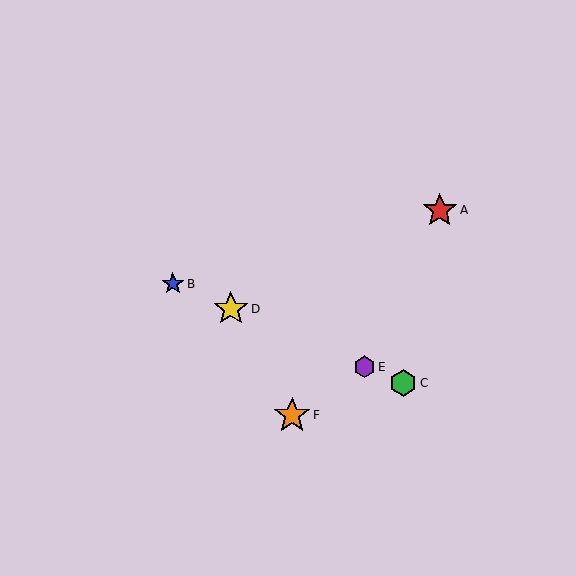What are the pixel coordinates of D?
Object D is at (231, 309).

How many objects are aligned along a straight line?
4 objects (B, C, D, E) are aligned along a straight line.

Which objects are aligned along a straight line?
Objects B, C, D, E are aligned along a straight line.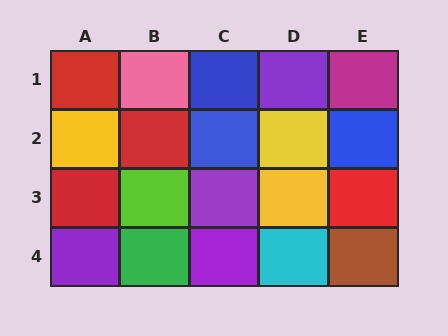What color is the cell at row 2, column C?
Blue.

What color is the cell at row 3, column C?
Purple.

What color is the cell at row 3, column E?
Red.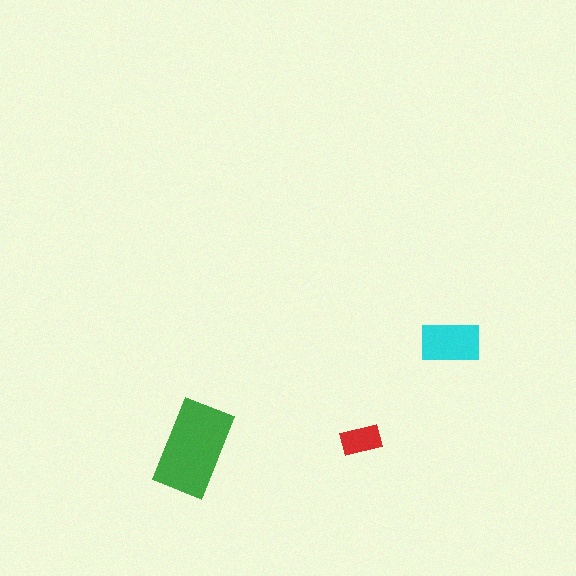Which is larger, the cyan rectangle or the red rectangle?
The cyan one.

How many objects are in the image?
There are 3 objects in the image.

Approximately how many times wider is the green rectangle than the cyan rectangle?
About 1.5 times wider.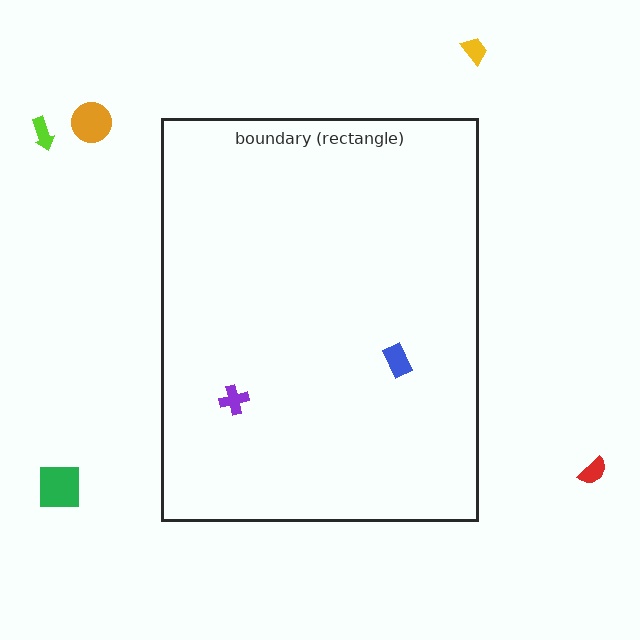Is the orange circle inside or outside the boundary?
Outside.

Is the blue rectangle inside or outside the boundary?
Inside.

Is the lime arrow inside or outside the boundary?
Outside.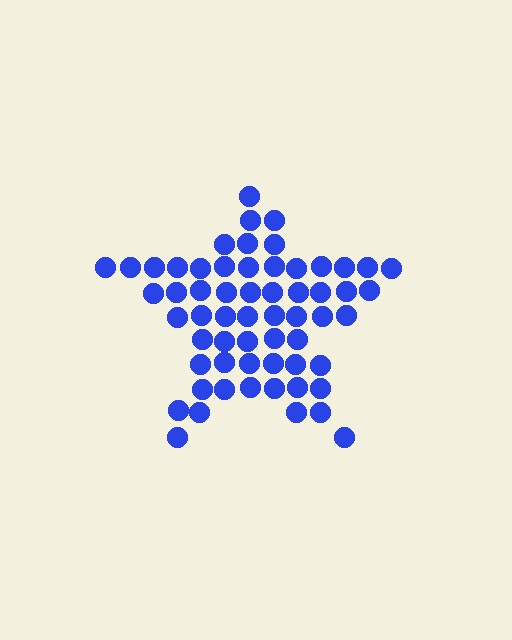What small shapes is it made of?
It is made of small circles.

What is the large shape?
The large shape is a star.